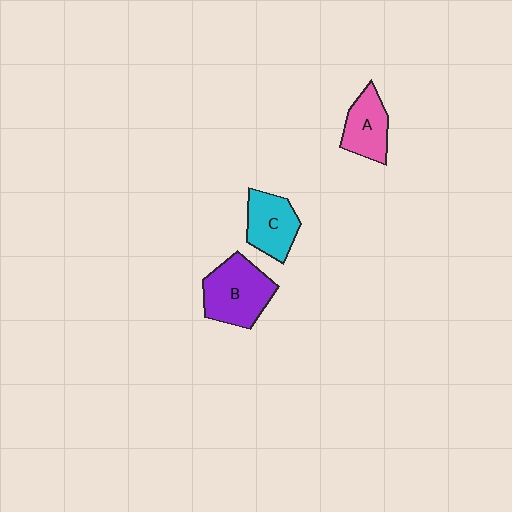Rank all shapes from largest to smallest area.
From largest to smallest: B (purple), C (cyan), A (pink).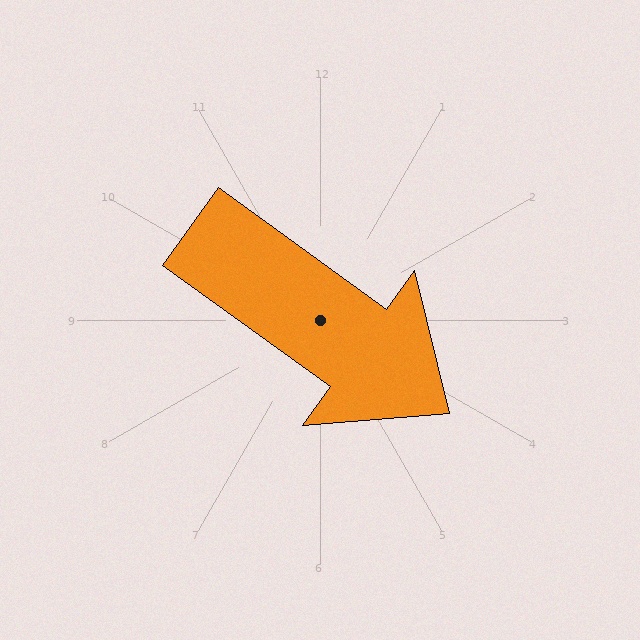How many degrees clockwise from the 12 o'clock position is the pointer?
Approximately 126 degrees.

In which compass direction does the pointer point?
Southeast.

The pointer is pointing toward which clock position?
Roughly 4 o'clock.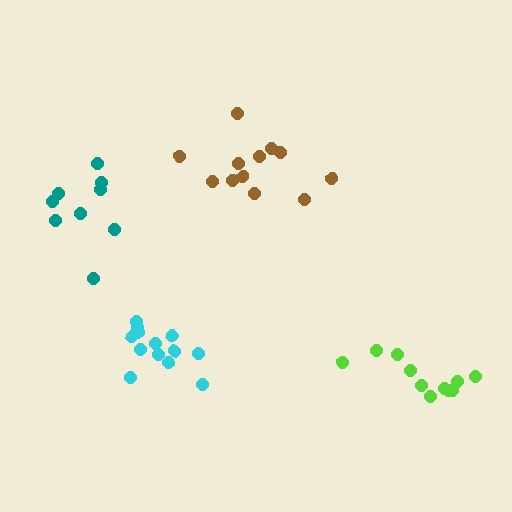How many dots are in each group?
Group 1: 13 dots, Group 2: 12 dots, Group 3: 9 dots, Group 4: 11 dots (45 total).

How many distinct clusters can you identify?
There are 4 distinct clusters.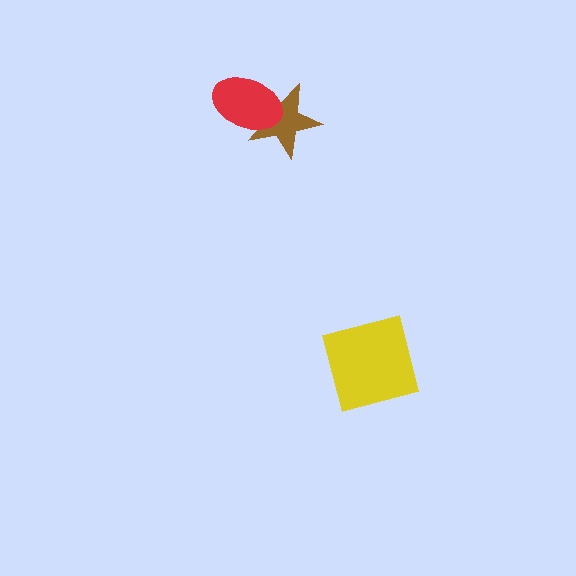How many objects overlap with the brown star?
1 object overlaps with the brown star.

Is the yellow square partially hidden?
No, no other shape covers it.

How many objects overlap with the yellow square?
0 objects overlap with the yellow square.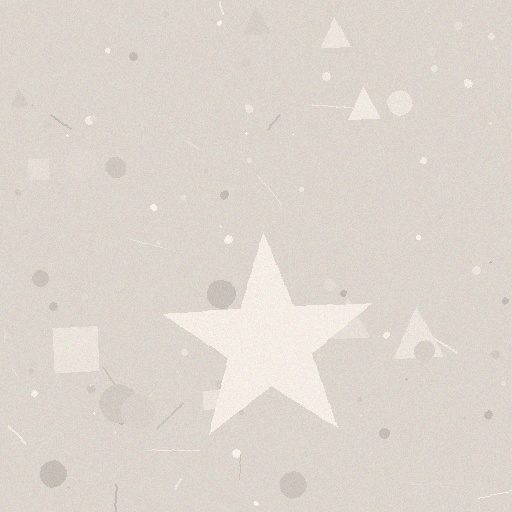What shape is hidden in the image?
A star is hidden in the image.